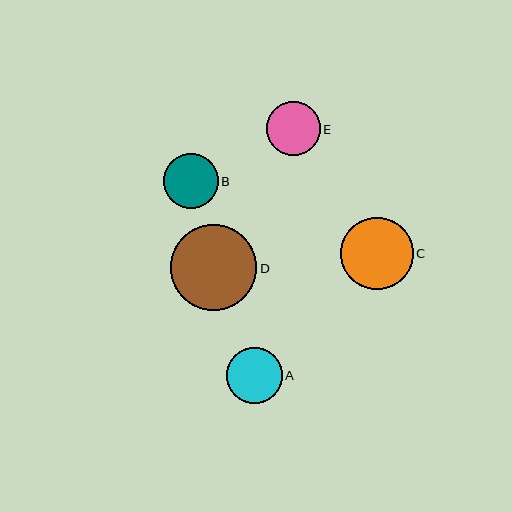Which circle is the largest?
Circle D is the largest with a size of approximately 86 pixels.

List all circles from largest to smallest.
From largest to smallest: D, C, A, B, E.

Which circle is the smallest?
Circle E is the smallest with a size of approximately 54 pixels.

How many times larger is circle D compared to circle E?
Circle D is approximately 1.6 times the size of circle E.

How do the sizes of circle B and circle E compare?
Circle B and circle E are approximately the same size.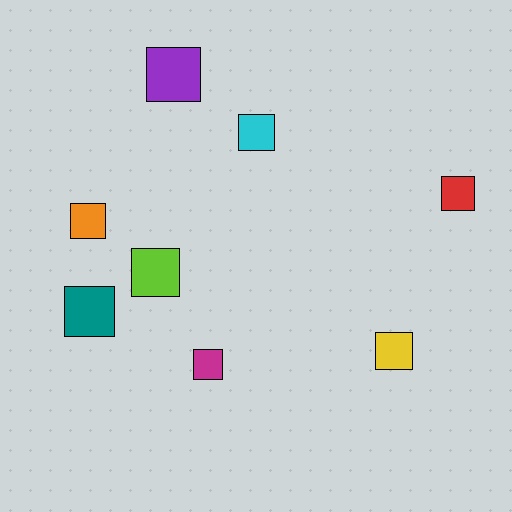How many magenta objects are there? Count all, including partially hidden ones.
There is 1 magenta object.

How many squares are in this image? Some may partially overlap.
There are 8 squares.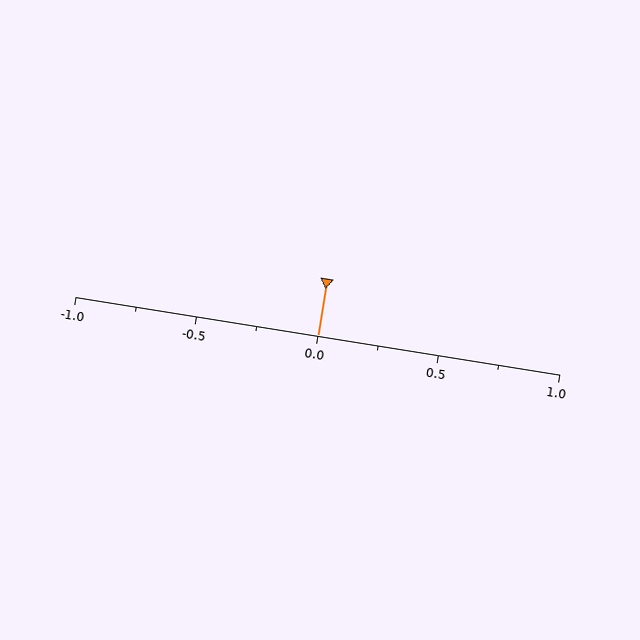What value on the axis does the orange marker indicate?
The marker indicates approximately 0.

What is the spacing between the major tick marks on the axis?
The major ticks are spaced 0.5 apart.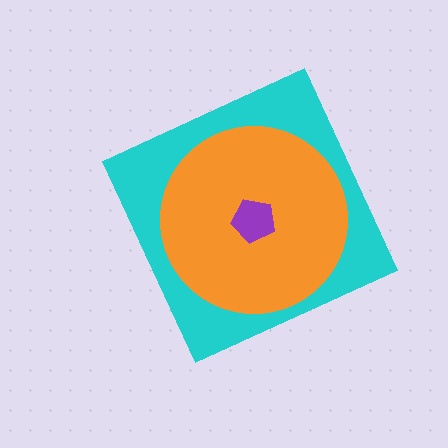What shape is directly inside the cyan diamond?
The orange circle.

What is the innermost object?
The purple pentagon.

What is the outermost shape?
The cyan diamond.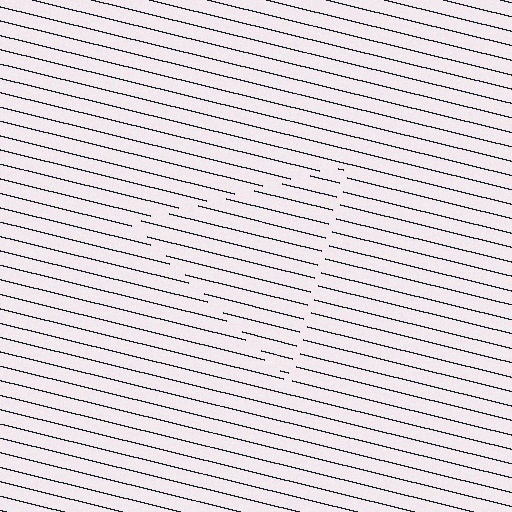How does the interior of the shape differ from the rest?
The interior of the shape contains the same grating, shifted by half a period — the contour is defined by the phase discontinuity where line-ends from the inner and outer gratings abut.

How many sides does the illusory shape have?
3 sides — the line-ends trace a triangle.